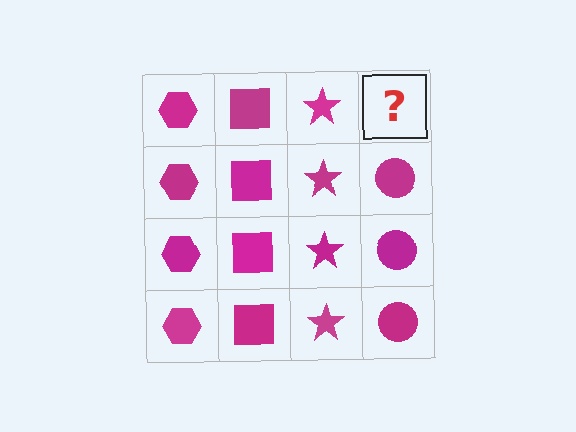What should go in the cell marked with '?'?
The missing cell should contain a magenta circle.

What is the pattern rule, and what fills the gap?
The rule is that each column has a consistent shape. The gap should be filled with a magenta circle.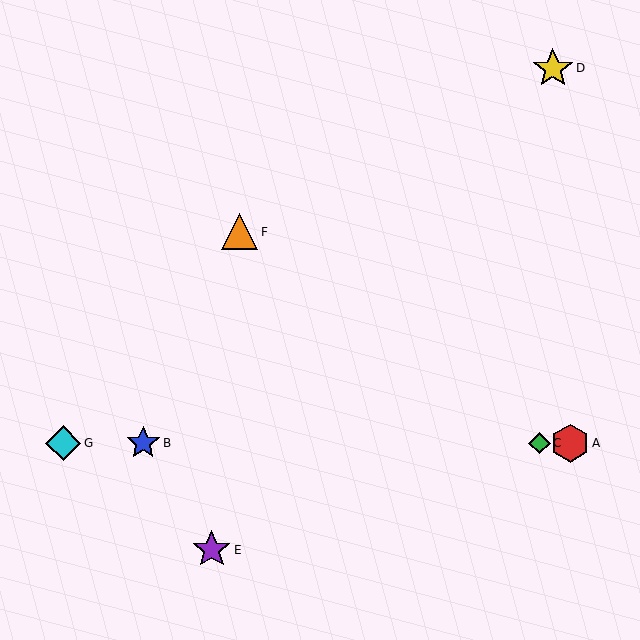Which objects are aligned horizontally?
Objects A, B, C, G are aligned horizontally.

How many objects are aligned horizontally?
4 objects (A, B, C, G) are aligned horizontally.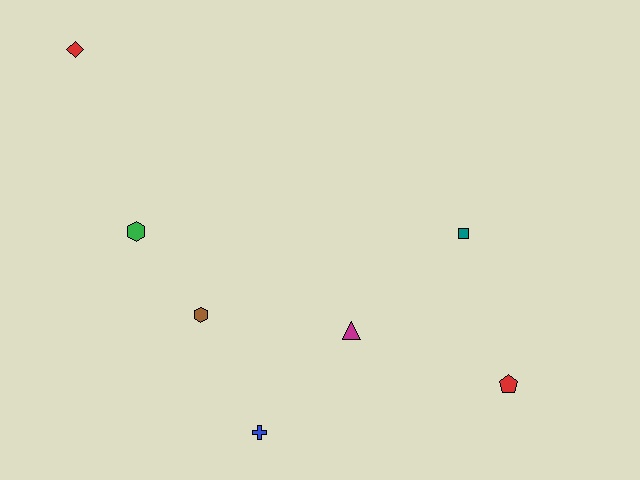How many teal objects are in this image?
There is 1 teal object.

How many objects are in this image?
There are 7 objects.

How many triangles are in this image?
There is 1 triangle.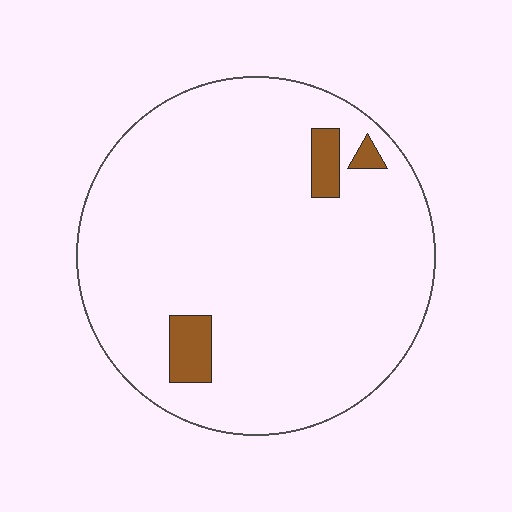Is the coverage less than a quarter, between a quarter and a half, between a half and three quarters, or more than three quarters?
Less than a quarter.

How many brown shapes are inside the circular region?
3.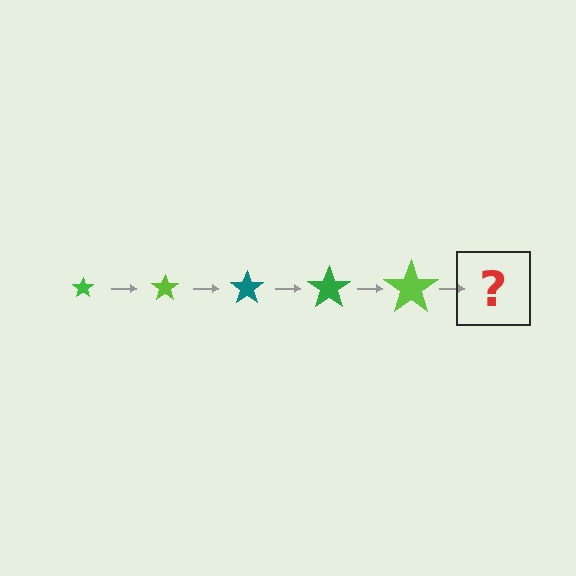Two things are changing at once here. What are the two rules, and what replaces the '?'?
The two rules are that the star grows larger each step and the color cycles through green, lime, and teal. The '?' should be a teal star, larger than the previous one.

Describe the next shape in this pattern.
It should be a teal star, larger than the previous one.